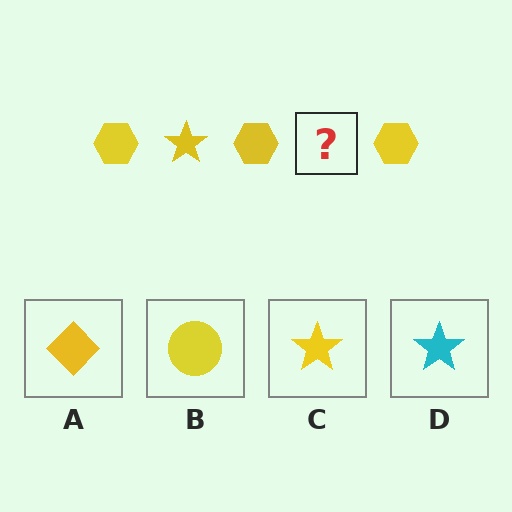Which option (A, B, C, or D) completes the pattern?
C.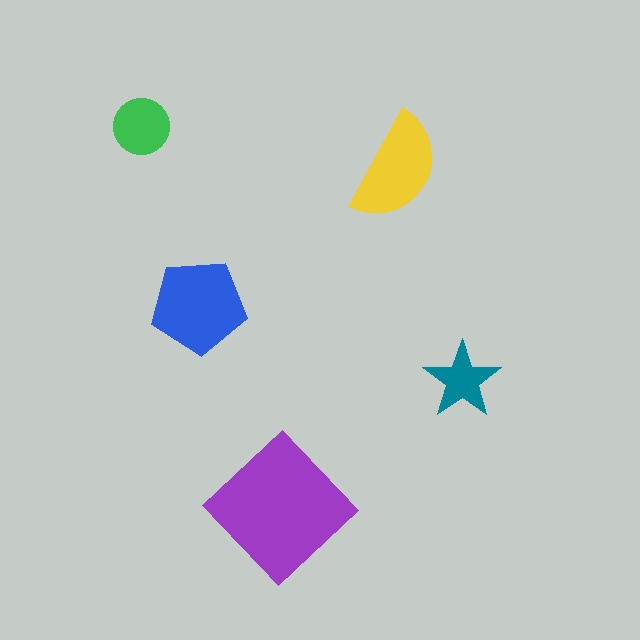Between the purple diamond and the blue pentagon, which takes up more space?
The purple diamond.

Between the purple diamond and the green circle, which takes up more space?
The purple diamond.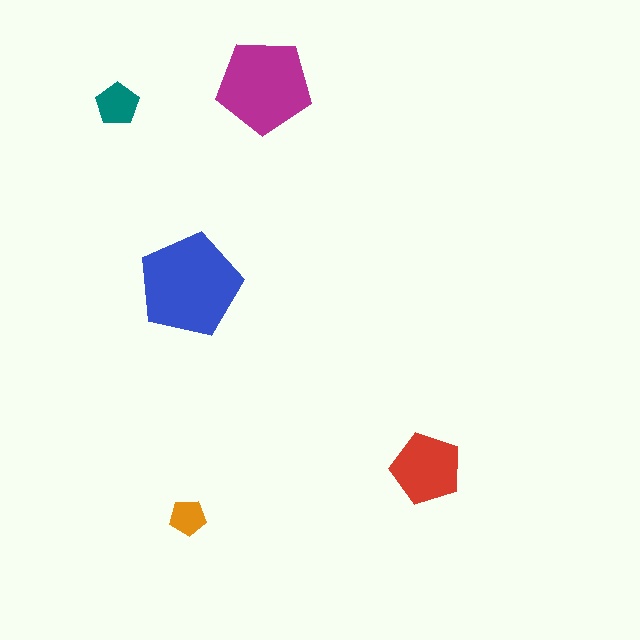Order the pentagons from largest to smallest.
the blue one, the magenta one, the red one, the teal one, the orange one.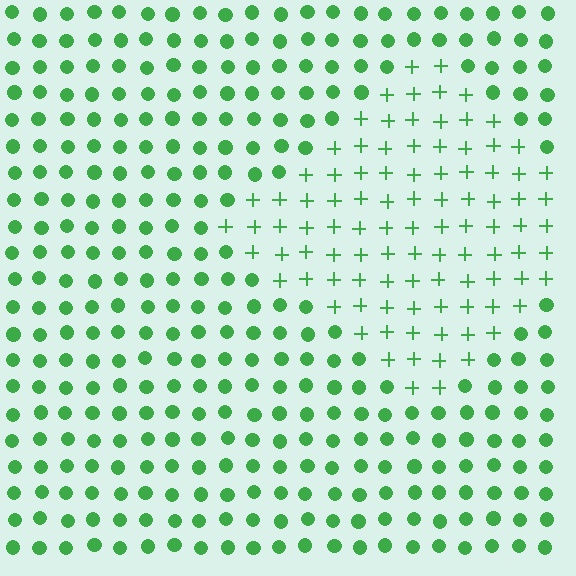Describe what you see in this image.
The image is filled with small green elements arranged in a uniform grid. A diamond-shaped region contains plus signs, while the surrounding area contains circles. The boundary is defined purely by the change in element shape.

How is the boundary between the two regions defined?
The boundary is defined by a change in element shape: plus signs inside vs. circles outside. All elements share the same color and spacing.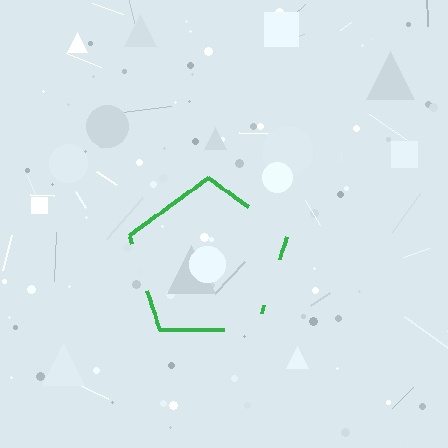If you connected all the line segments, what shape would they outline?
They would outline a pentagon.